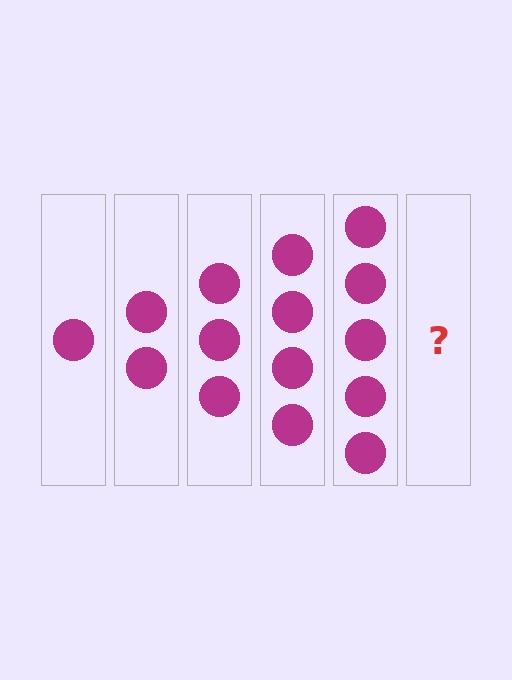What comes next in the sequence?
The next element should be 6 circles.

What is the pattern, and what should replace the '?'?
The pattern is that each step adds one more circle. The '?' should be 6 circles.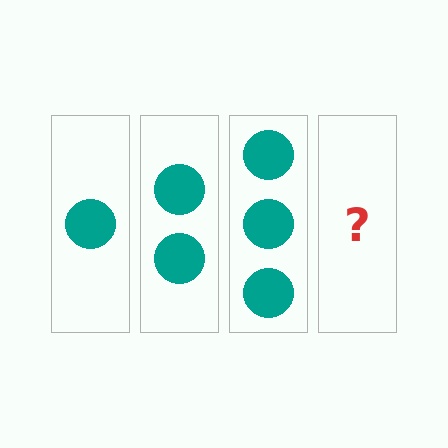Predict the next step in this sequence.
The next step is 4 circles.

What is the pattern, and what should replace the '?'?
The pattern is that each step adds one more circle. The '?' should be 4 circles.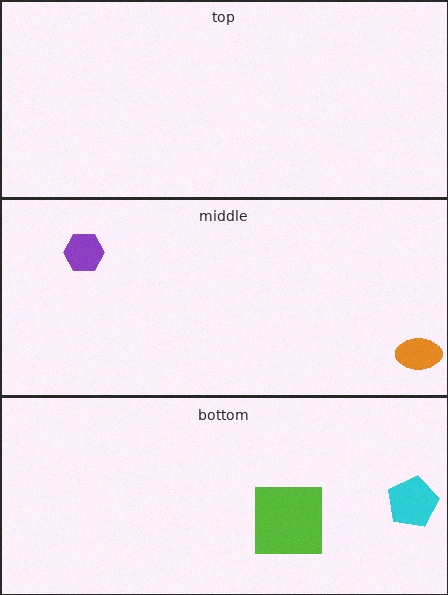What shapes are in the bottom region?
The lime square, the cyan pentagon.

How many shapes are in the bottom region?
2.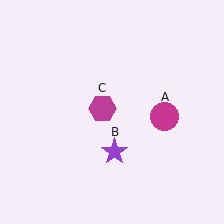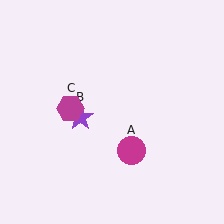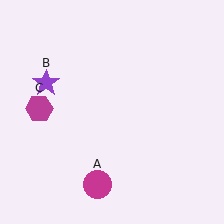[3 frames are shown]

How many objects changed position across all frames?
3 objects changed position: magenta circle (object A), purple star (object B), magenta hexagon (object C).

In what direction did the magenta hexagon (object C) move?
The magenta hexagon (object C) moved left.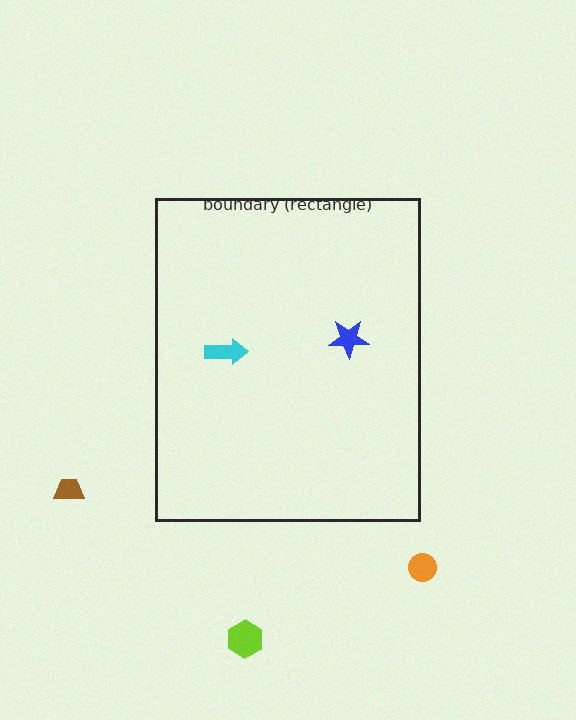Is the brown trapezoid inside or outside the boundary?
Outside.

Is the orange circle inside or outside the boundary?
Outside.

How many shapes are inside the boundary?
2 inside, 3 outside.